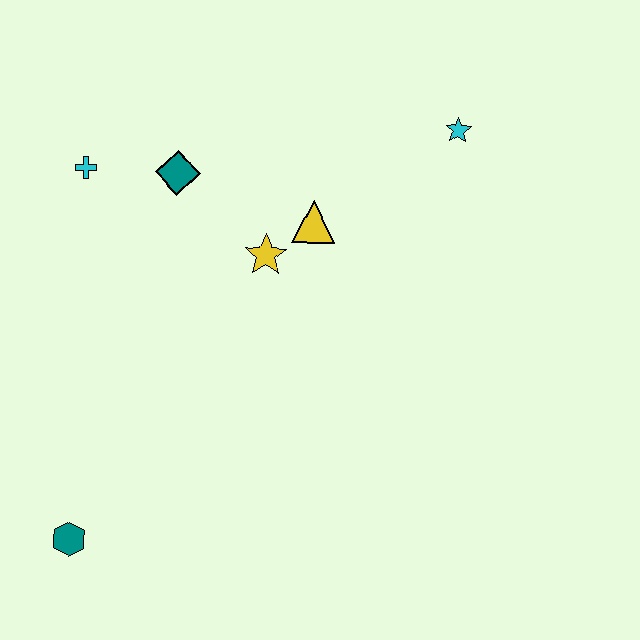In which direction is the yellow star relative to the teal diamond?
The yellow star is to the right of the teal diamond.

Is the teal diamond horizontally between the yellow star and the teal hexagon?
Yes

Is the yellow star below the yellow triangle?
Yes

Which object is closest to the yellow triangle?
The yellow star is closest to the yellow triangle.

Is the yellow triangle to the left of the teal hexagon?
No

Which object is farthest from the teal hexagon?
The cyan star is farthest from the teal hexagon.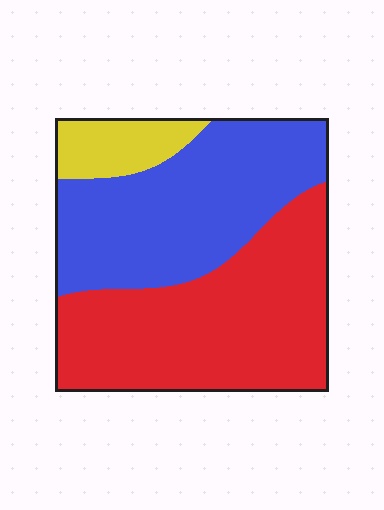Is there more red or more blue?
Red.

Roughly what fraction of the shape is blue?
Blue takes up about two fifths (2/5) of the shape.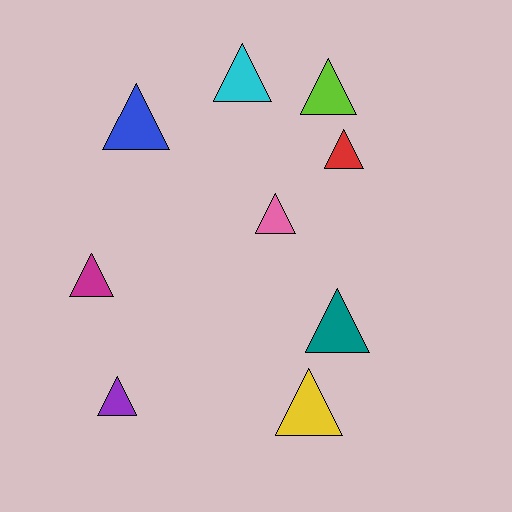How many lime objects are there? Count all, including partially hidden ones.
There is 1 lime object.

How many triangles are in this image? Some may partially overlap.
There are 9 triangles.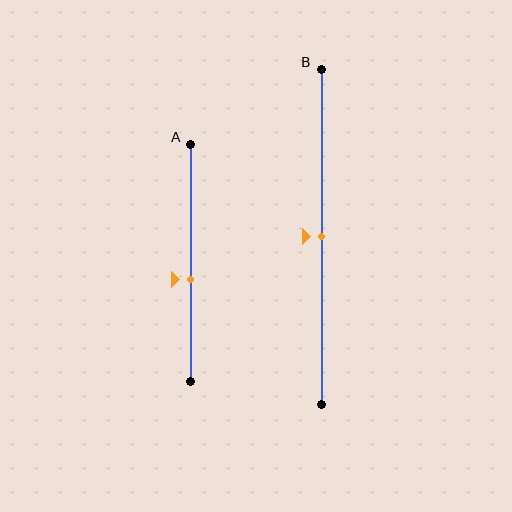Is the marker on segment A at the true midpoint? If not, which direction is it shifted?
No, the marker on segment A is shifted downward by about 7% of the segment length.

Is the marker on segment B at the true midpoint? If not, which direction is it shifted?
Yes, the marker on segment B is at the true midpoint.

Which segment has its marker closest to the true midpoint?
Segment B has its marker closest to the true midpoint.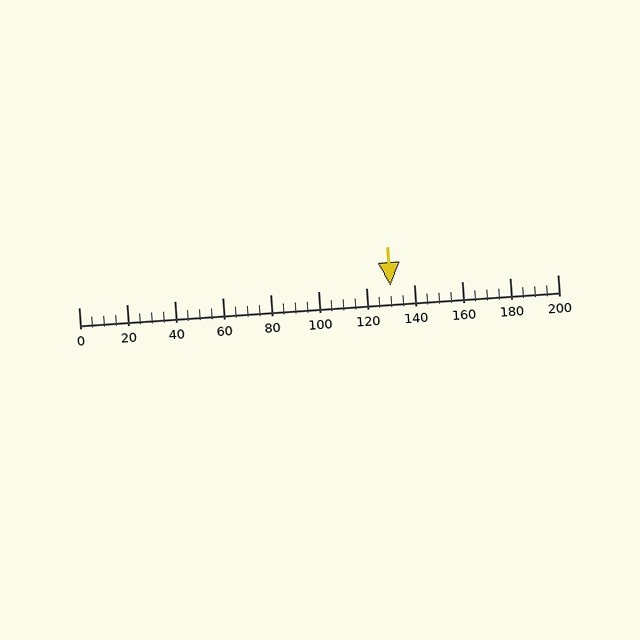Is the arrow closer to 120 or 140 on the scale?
The arrow is closer to 140.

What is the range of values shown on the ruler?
The ruler shows values from 0 to 200.